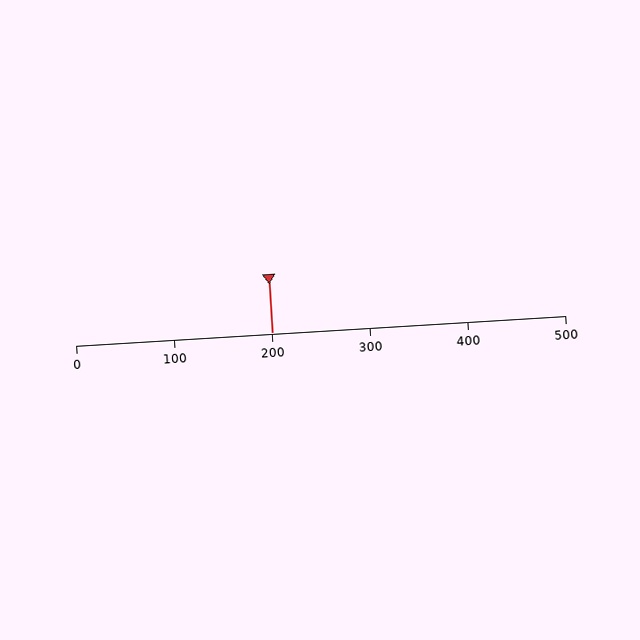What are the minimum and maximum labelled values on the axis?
The axis runs from 0 to 500.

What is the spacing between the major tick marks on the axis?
The major ticks are spaced 100 apart.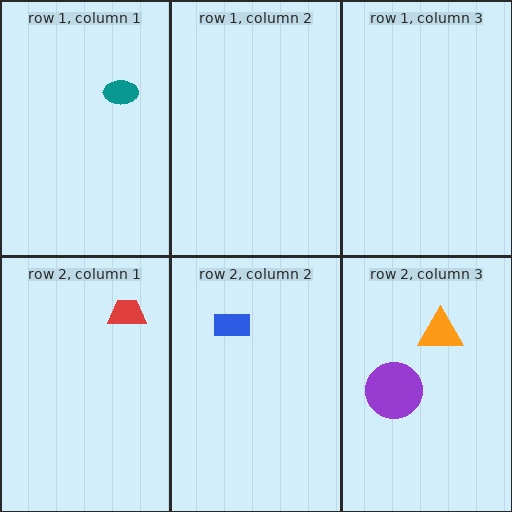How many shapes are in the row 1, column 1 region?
1.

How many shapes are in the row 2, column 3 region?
2.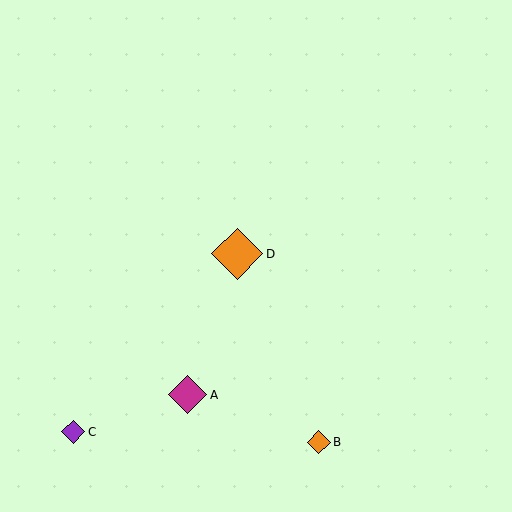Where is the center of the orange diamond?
The center of the orange diamond is at (237, 254).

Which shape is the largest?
The orange diamond (labeled D) is the largest.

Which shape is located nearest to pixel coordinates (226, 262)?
The orange diamond (labeled D) at (237, 254) is nearest to that location.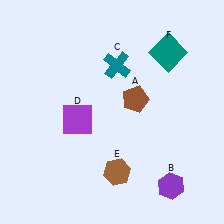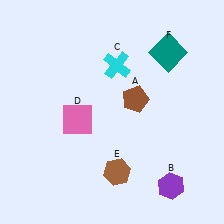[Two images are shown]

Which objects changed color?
C changed from teal to cyan. D changed from purple to pink.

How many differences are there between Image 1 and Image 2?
There are 2 differences between the two images.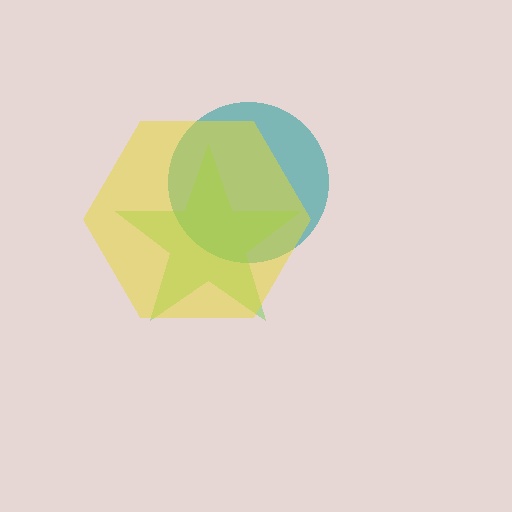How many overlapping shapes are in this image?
There are 3 overlapping shapes in the image.